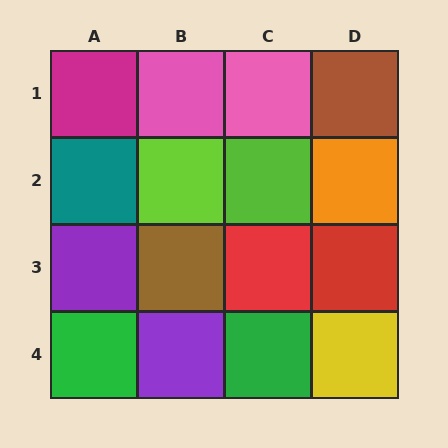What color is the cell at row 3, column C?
Red.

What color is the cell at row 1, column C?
Pink.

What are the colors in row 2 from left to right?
Teal, lime, lime, orange.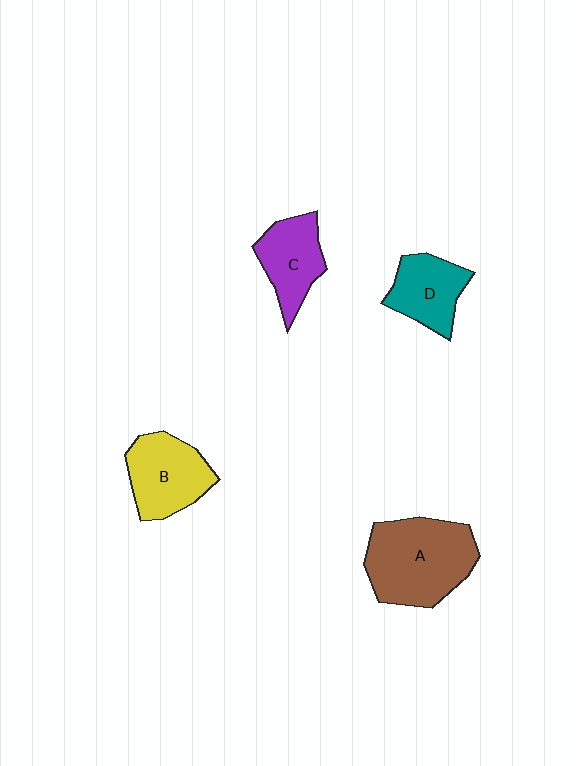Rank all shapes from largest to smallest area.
From largest to smallest: A (brown), B (yellow), C (purple), D (teal).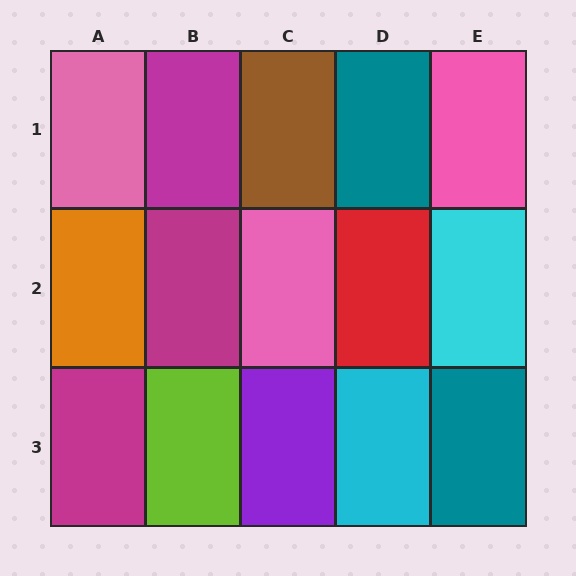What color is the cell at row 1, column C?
Brown.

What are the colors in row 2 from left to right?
Orange, magenta, pink, red, cyan.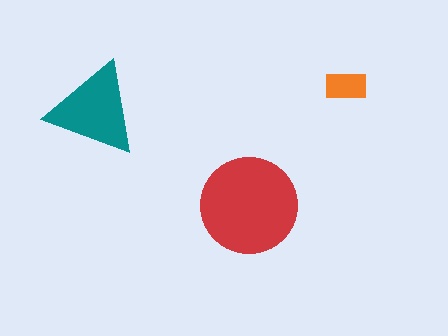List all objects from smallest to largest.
The orange rectangle, the teal triangle, the red circle.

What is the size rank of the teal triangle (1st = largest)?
2nd.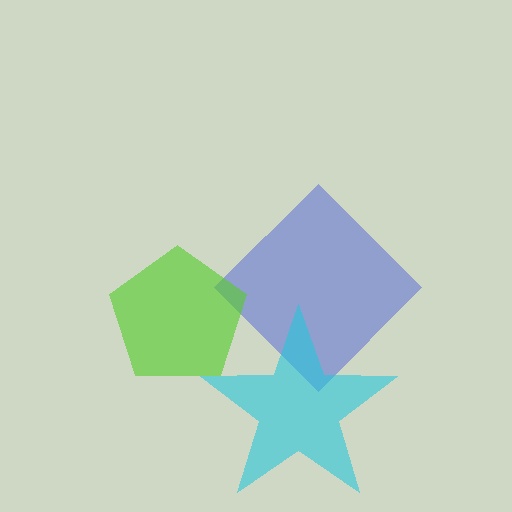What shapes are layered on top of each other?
The layered shapes are: a blue diamond, a cyan star, a lime pentagon.